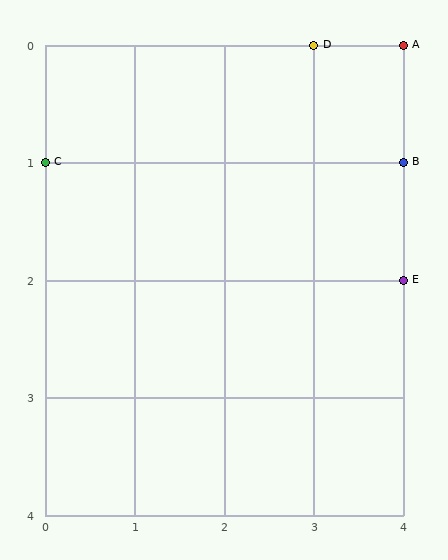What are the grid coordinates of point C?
Point C is at grid coordinates (0, 1).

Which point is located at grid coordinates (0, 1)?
Point C is at (0, 1).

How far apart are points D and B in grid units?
Points D and B are 1 column and 1 row apart (about 1.4 grid units diagonally).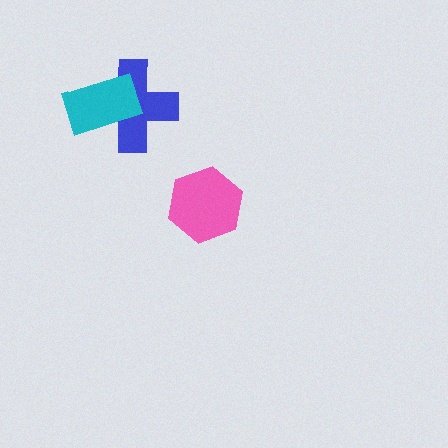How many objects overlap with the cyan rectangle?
1 object overlaps with the cyan rectangle.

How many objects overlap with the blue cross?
1 object overlaps with the blue cross.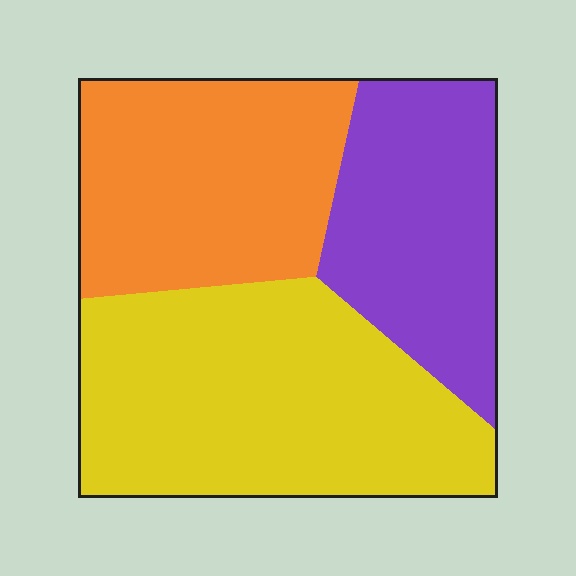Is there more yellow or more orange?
Yellow.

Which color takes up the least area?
Purple, at roughly 25%.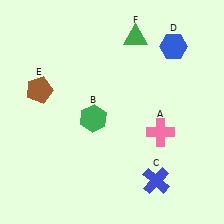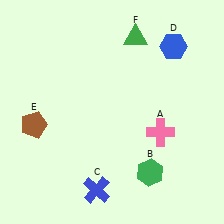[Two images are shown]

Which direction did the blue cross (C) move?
The blue cross (C) moved left.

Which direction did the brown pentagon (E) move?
The brown pentagon (E) moved down.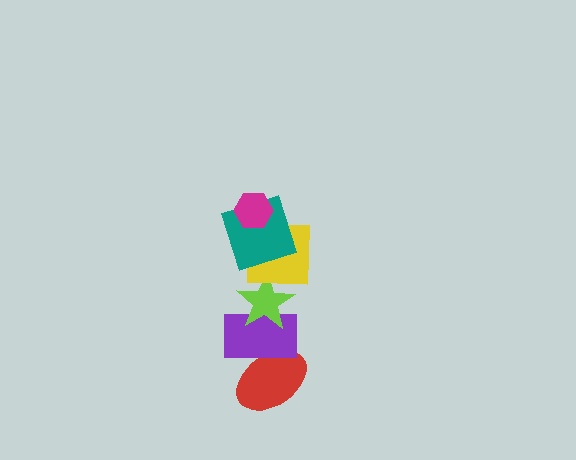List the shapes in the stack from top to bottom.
From top to bottom: the magenta hexagon, the teal square, the yellow square, the lime star, the purple rectangle, the red ellipse.